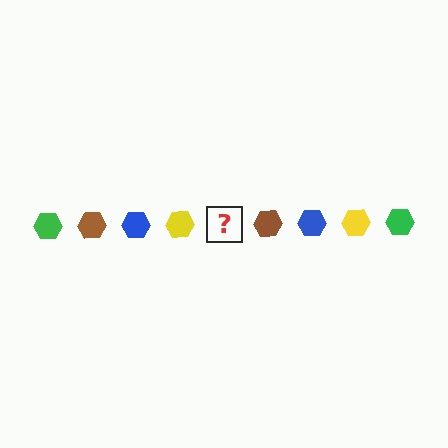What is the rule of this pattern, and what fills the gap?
The rule is that the pattern cycles through green, brown, blue, yellow hexagons. The gap should be filled with a green hexagon.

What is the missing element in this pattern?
The missing element is a green hexagon.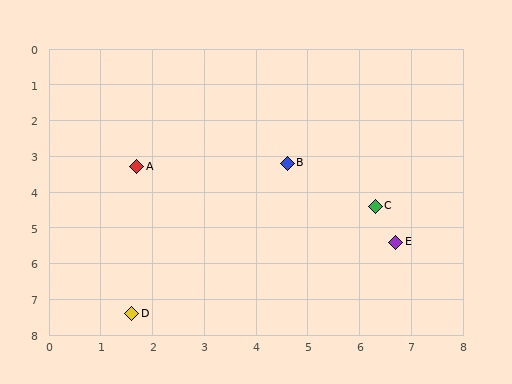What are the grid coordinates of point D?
Point D is at approximately (1.6, 7.4).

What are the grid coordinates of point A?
Point A is at approximately (1.7, 3.3).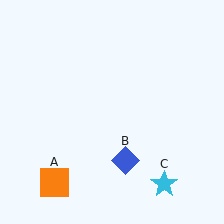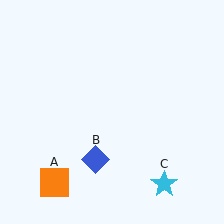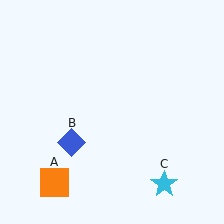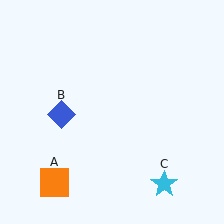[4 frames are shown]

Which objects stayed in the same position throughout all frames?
Orange square (object A) and cyan star (object C) remained stationary.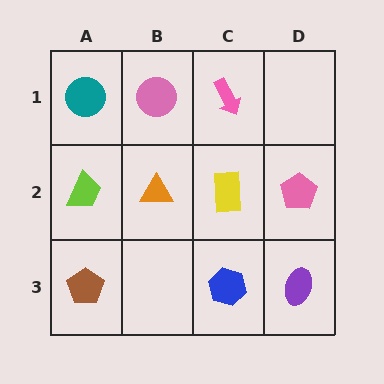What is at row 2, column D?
A pink pentagon.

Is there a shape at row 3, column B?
No, that cell is empty.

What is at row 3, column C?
A blue hexagon.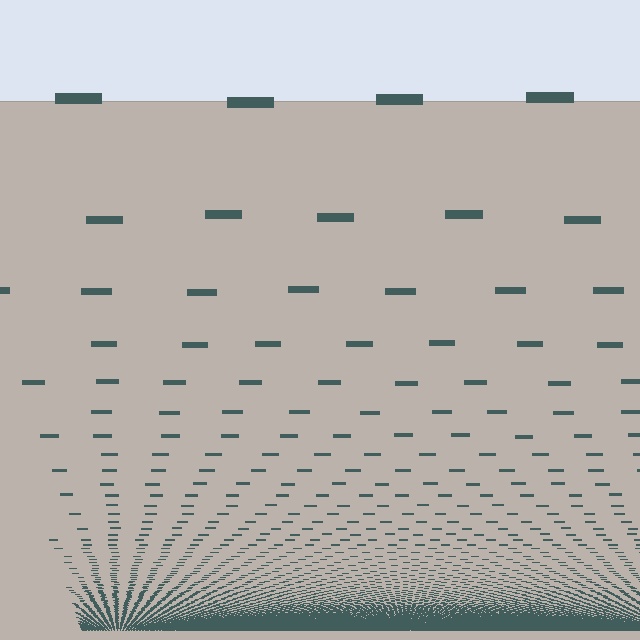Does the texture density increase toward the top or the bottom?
Density increases toward the bottom.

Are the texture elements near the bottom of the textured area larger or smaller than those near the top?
Smaller. The gradient is inverted — elements near the bottom are smaller and denser.